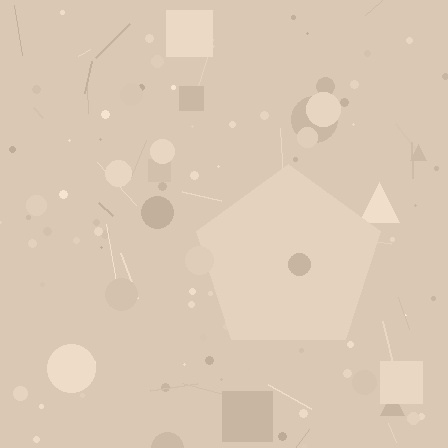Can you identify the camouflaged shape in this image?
The camouflaged shape is a pentagon.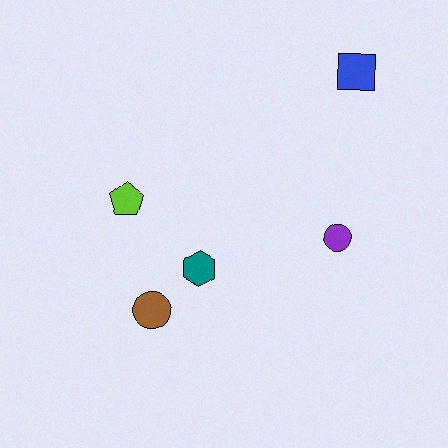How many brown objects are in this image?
There is 1 brown object.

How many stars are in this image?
There are no stars.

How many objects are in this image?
There are 5 objects.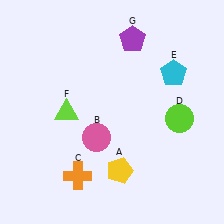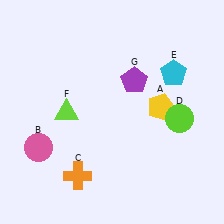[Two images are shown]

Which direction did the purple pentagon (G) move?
The purple pentagon (G) moved down.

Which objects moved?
The objects that moved are: the yellow pentagon (A), the pink circle (B), the purple pentagon (G).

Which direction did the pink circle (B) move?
The pink circle (B) moved left.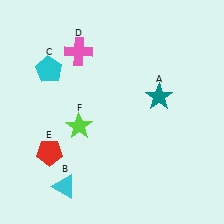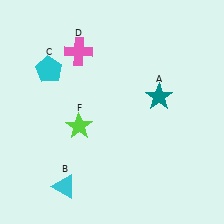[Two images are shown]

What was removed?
The red pentagon (E) was removed in Image 2.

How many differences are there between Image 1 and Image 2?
There is 1 difference between the two images.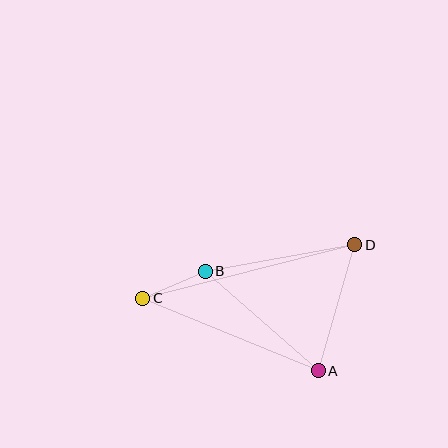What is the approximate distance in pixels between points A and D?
The distance between A and D is approximately 131 pixels.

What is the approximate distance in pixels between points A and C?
The distance between A and C is approximately 190 pixels.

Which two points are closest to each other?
Points B and C are closest to each other.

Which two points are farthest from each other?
Points C and D are farthest from each other.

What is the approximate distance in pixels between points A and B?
The distance between A and B is approximately 150 pixels.